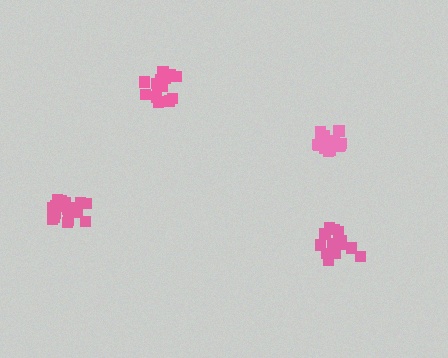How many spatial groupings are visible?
There are 4 spatial groupings.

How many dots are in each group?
Group 1: 20 dots, Group 2: 15 dots, Group 3: 15 dots, Group 4: 16 dots (66 total).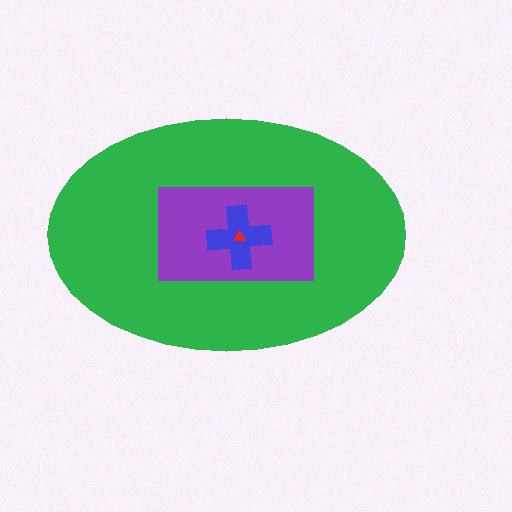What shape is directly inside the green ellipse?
The purple rectangle.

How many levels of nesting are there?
4.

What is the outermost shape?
The green ellipse.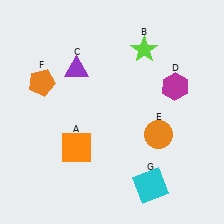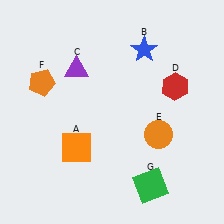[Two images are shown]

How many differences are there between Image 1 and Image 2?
There are 3 differences between the two images.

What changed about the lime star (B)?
In Image 1, B is lime. In Image 2, it changed to blue.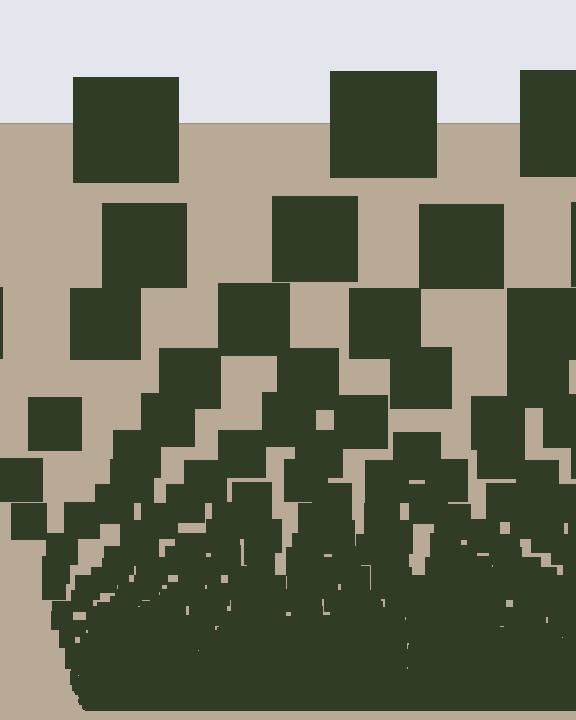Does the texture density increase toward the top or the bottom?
Density increases toward the bottom.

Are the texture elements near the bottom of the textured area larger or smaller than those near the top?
Smaller. The gradient is inverted — elements near the bottom are smaller and denser.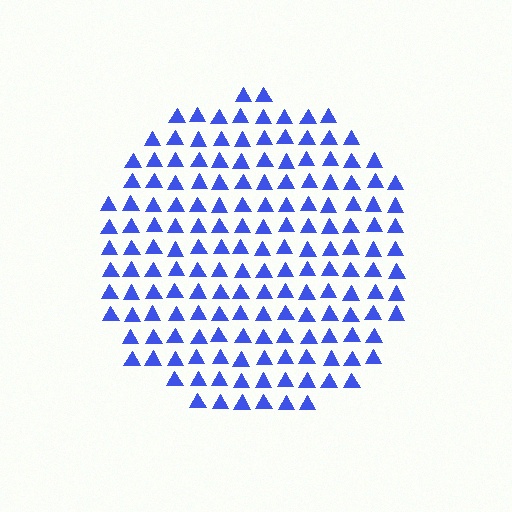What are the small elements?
The small elements are triangles.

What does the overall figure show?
The overall figure shows a circle.